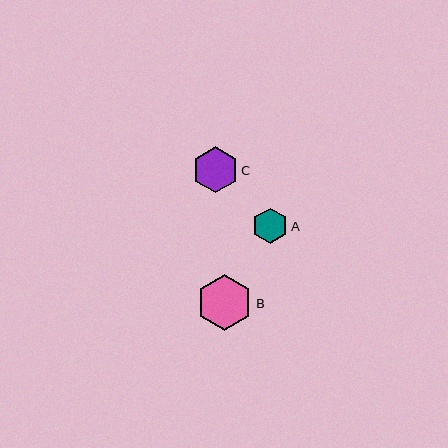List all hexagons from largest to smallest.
From largest to smallest: B, C, A.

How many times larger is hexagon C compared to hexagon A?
Hexagon C is approximately 1.3 times the size of hexagon A.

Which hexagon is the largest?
Hexagon B is the largest with a size of approximately 56 pixels.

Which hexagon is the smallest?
Hexagon A is the smallest with a size of approximately 36 pixels.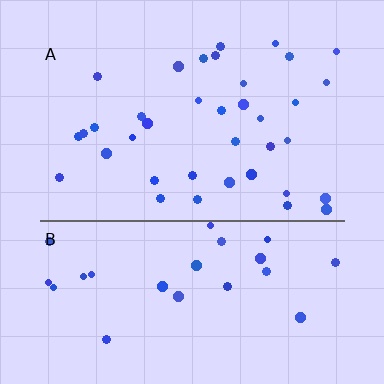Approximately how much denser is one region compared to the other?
Approximately 1.4× — region A over region B.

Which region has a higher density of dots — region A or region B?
A (the top).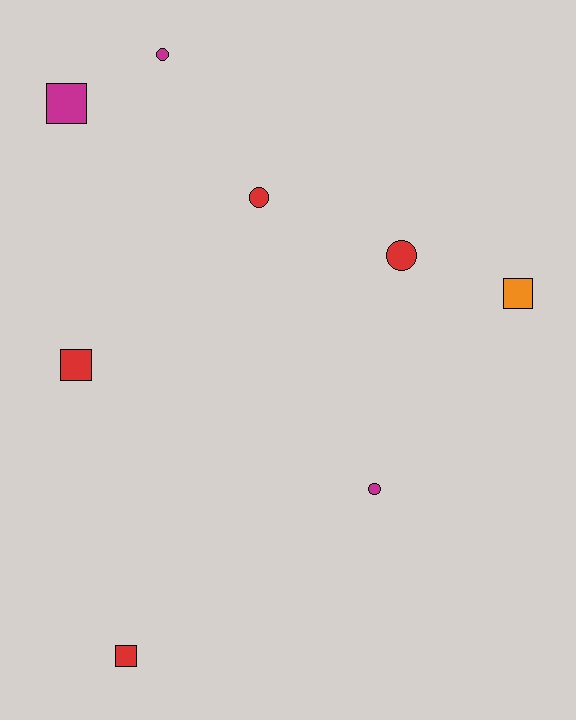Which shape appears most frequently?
Square, with 4 objects.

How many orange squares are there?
There is 1 orange square.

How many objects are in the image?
There are 8 objects.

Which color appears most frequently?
Red, with 4 objects.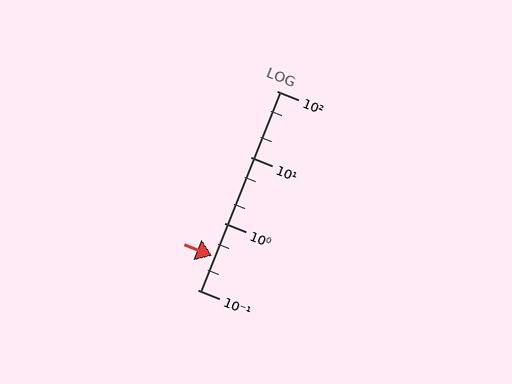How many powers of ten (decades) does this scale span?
The scale spans 3 decades, from 0.1 to 100.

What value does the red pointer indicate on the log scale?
The pointer indicates approximately 0.33.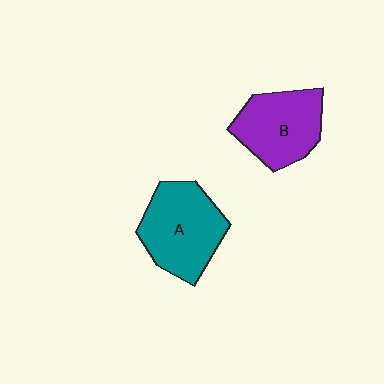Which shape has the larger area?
Shape A (teal).